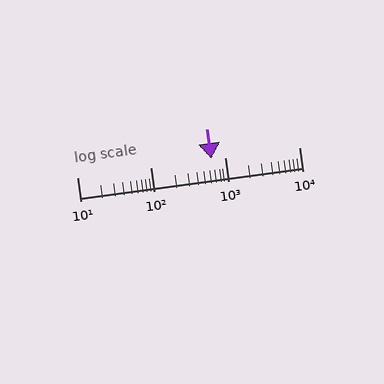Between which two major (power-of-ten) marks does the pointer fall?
The pointer is between 100 and 1000.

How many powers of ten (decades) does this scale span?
The scale spans 3 decades, from 10 to 10000.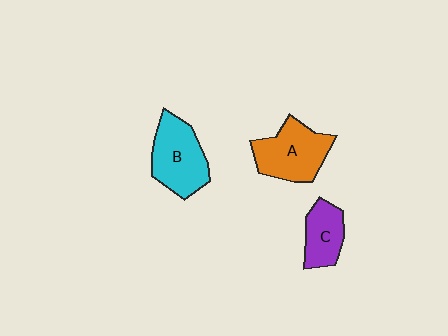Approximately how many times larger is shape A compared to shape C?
Approximately 1.5 times.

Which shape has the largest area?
Shape B (cyan).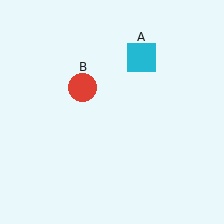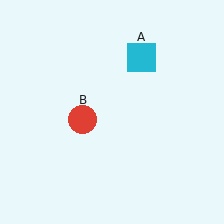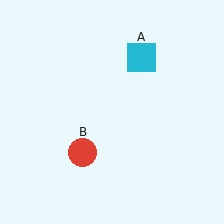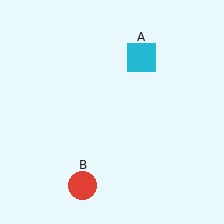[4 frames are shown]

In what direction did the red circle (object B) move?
The red circle (object B) moved down.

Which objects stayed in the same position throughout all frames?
Cyan square (object A) remained stationary.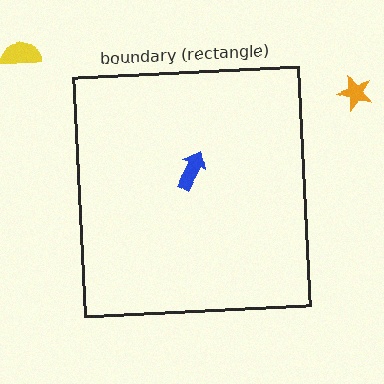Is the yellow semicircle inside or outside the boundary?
Outside.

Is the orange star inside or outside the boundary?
Outside.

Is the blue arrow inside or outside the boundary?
Inside.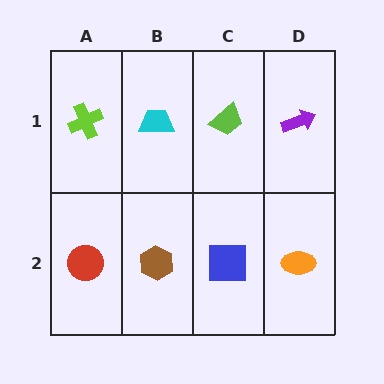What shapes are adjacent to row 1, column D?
An orange ellipse (row 2, column D), a lime trapezoid (row 1, column C).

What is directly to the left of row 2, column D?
A blue square.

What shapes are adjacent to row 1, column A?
A red circle (row 2, column A), a cyan trapezoid (row 1, column B).